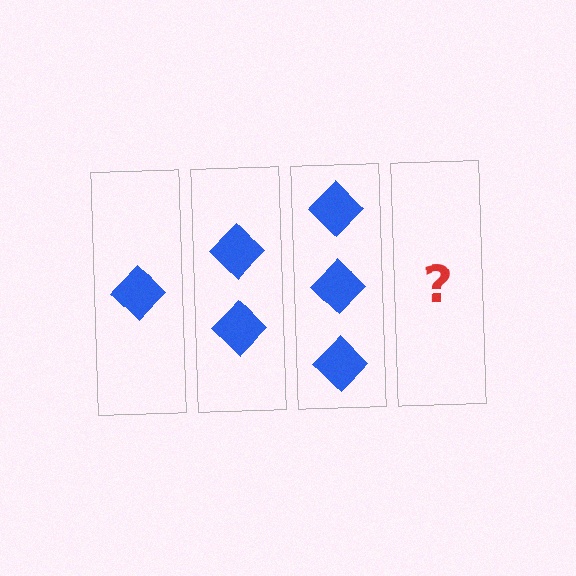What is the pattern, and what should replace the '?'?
The pattern is that each step adds one more diamond. The '?' should be 4 diamonds.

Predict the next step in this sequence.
The next step is 4 diamonds.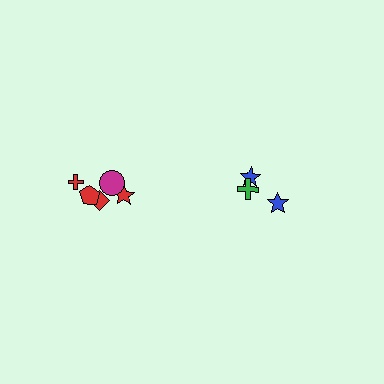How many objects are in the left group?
There are 5 objects.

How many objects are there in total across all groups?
There are 8 objects.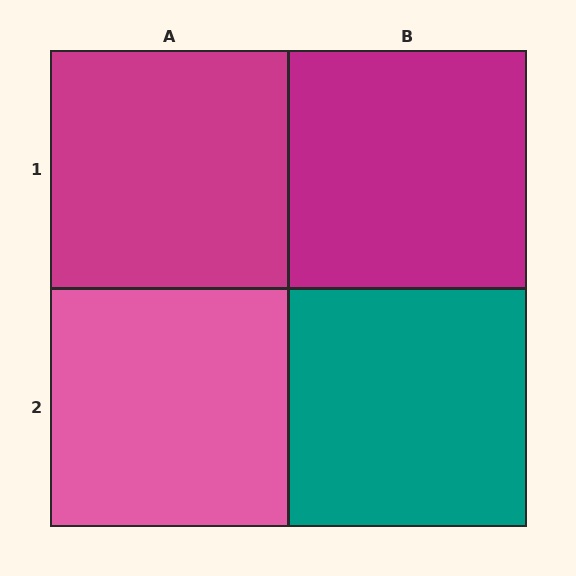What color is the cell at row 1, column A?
Magenta.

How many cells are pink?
1 cell is pink.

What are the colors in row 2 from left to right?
Pink, teal.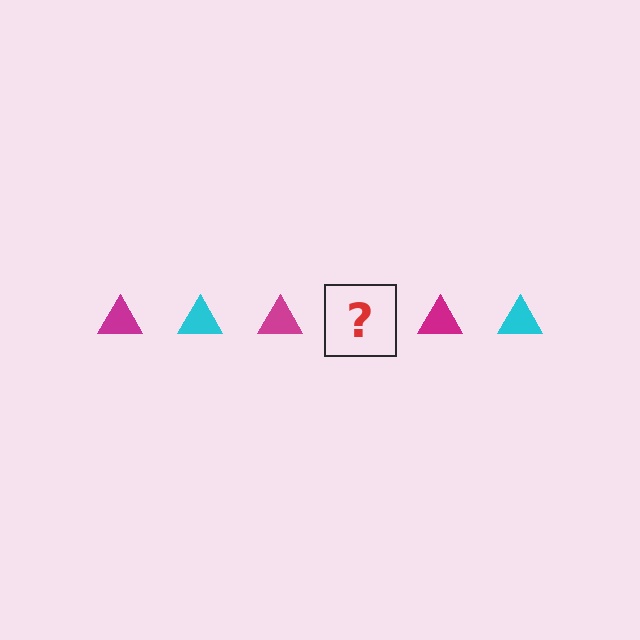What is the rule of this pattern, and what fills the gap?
The rule is that the pattern cycles through magenta, cyan triangles. The gap should be filled with a cyan triangle.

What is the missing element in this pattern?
The missing element is a cyan triangle.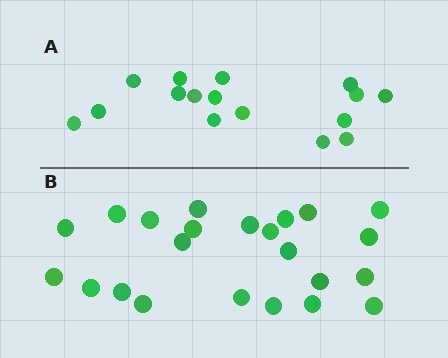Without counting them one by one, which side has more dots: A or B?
Region B (the bottom region) has more dots.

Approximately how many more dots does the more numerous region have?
Region B has roughly 8 or so more dots than region A.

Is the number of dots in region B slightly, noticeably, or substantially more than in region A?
Region B has noticeably more, but not dramatically so. The ratio is roughly 1.4 to 1.